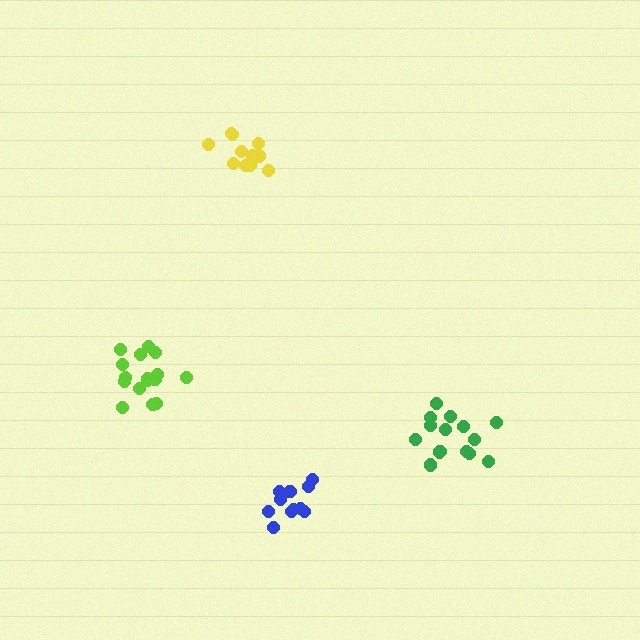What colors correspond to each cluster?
The clusters are colored: green, lime, yellow, blue.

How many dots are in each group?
Group 1: 16 dots, Group 2: 17 dots, Group 3: 12 dots, Group 4: 11 dots (56 total).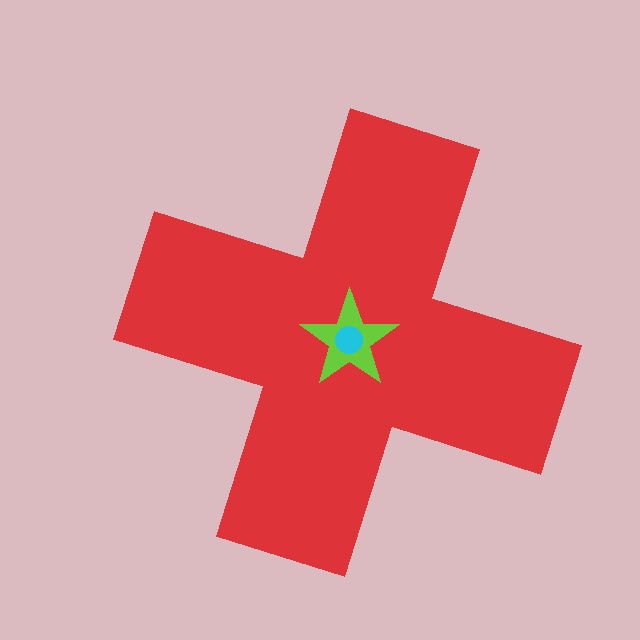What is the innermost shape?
The cyan circle.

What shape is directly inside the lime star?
The cyan circle.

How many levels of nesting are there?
3.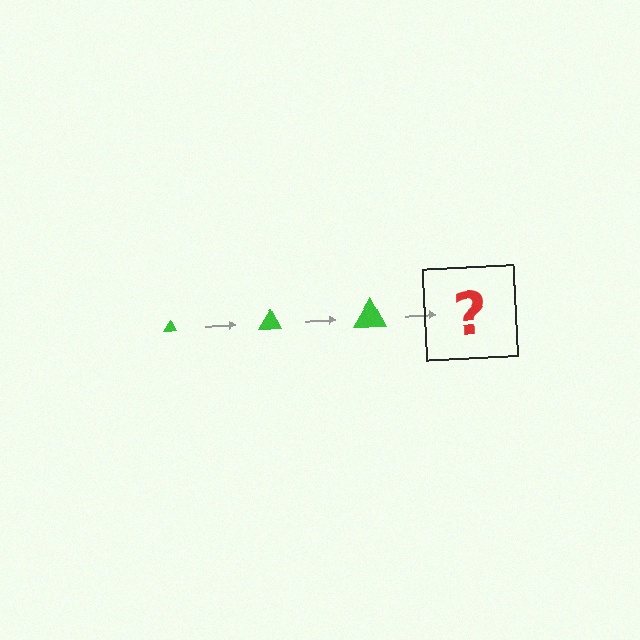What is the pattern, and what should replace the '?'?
The pattern is that the triangle gets progressively larger each step. The '?' should be a green triangle, larger than the previous one.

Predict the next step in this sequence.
The next step is a green triangle, larger than the previous one.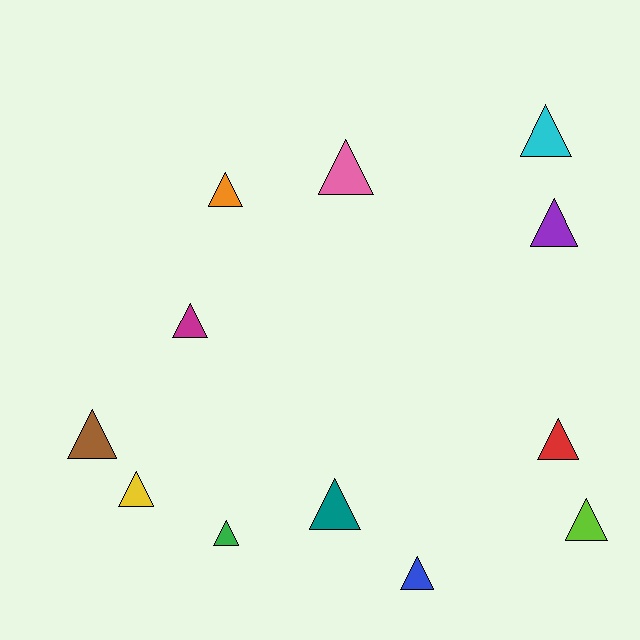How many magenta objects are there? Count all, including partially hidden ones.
There is 1 magenta object.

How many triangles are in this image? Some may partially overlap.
There are 12 triangles.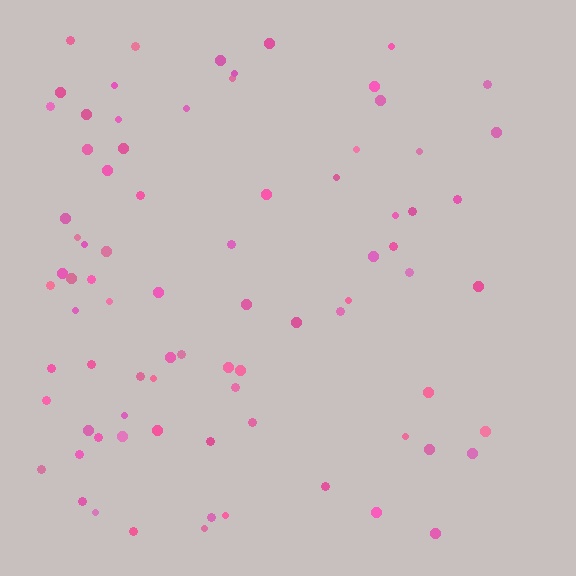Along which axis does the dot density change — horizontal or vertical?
Horizontal.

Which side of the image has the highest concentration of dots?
The left.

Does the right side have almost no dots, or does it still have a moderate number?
Still a moderate number, just noticeably fewer than the left.